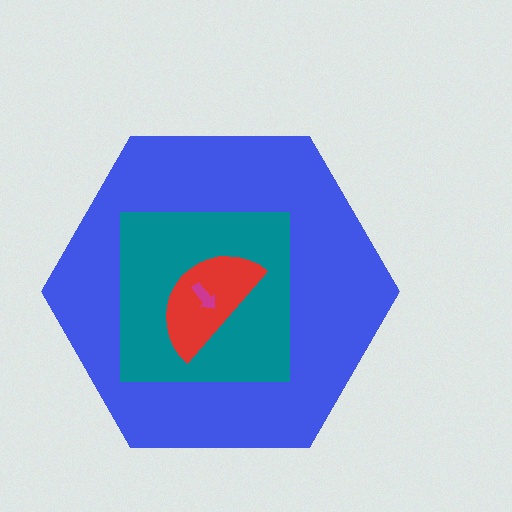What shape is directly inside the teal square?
The red semicircle.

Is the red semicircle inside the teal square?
Yes.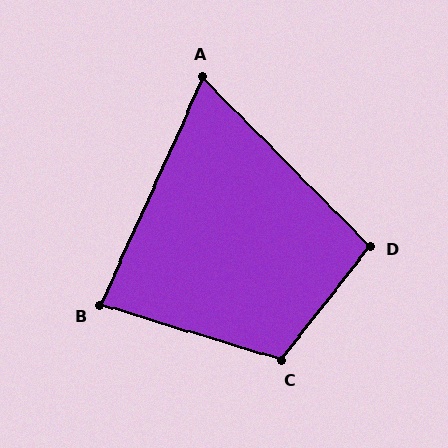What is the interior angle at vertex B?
Approximately 83 degrees (acute).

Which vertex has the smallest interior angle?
A, at approximately 69 degrees.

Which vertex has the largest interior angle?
C, at approximately 111 degrees.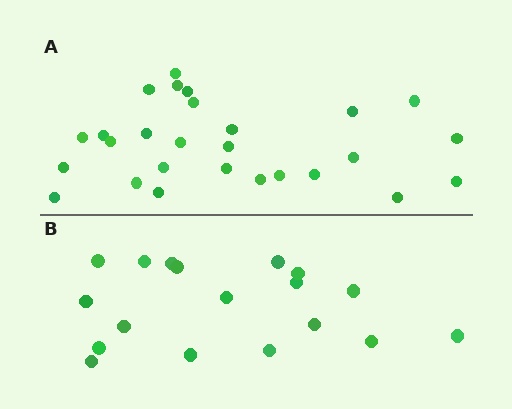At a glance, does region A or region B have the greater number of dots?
Region A (the top region) has more dots.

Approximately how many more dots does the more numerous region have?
Region A has roughly 8 or so more dots than region B.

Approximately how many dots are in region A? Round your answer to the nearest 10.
About 30 dots. (The exact count is 27, which rounds to 30.)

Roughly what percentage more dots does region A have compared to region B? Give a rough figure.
About 50% more.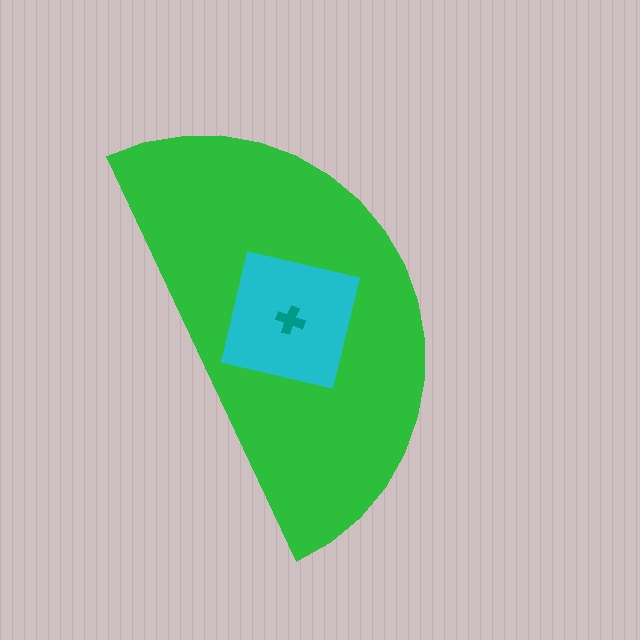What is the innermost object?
The teal cross.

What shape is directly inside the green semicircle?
The cyan square.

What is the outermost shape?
The green semicircle.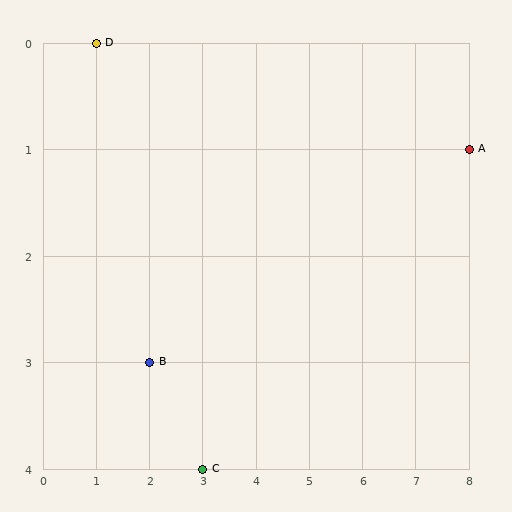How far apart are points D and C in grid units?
Points D and C are 2 columns and 4 rows apart (about 4.5 grid units diagonally).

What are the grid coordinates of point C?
Point C is at grid coordinates (3, 4).